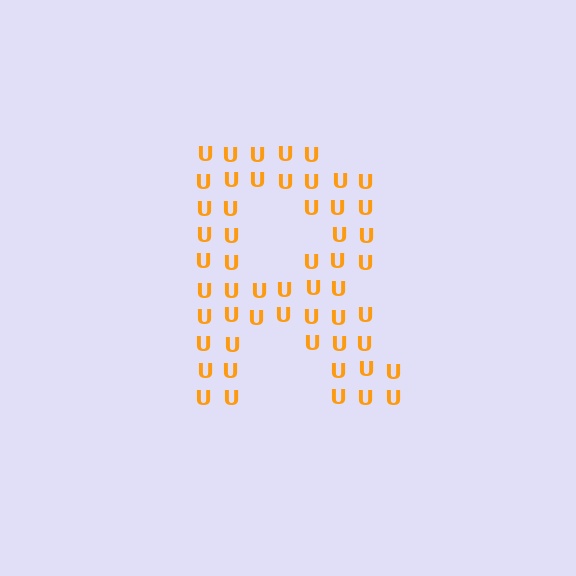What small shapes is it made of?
It is made of small letter U's.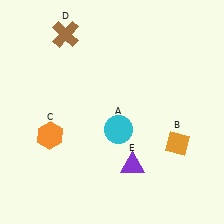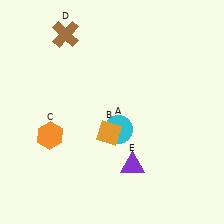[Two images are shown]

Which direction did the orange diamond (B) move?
The orange diamond (B) moved left.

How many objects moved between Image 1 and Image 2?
1 object moved between the two images.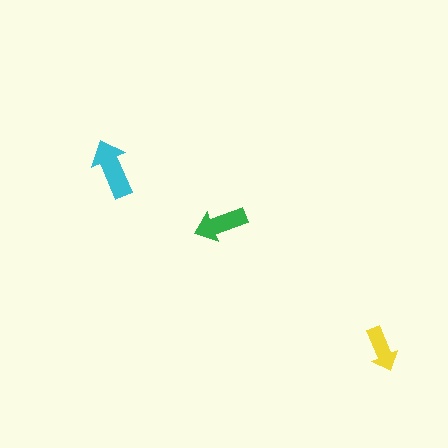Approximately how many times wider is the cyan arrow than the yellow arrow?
About 1.5 times wider.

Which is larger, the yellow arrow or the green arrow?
The green one.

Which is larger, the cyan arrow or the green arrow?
The cyan one.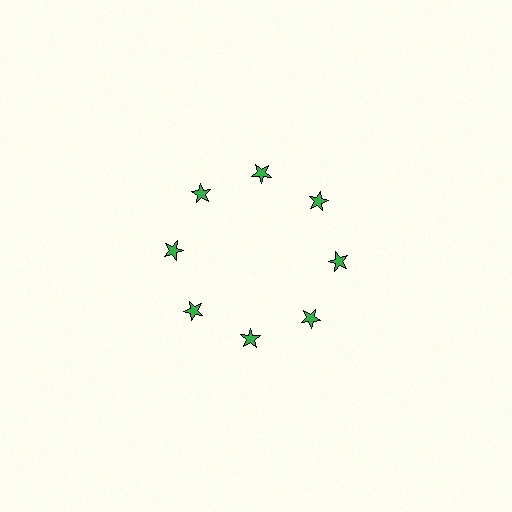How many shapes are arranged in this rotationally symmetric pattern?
There are 8 shapes, arranged in 8 groups of 1.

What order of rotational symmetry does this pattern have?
This pattern has 8-fold rotational symmetry.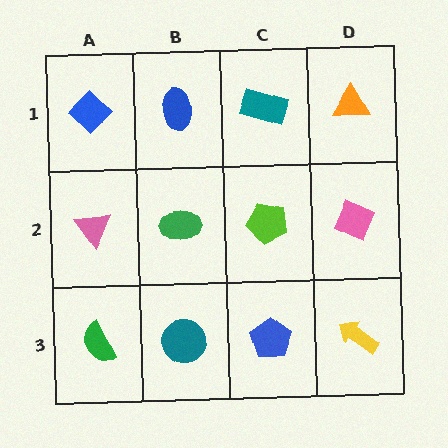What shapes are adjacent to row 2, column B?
A blue ellipse (row 1, column B), a teal circle (row 3, column B), a pink triangle (row 2, column A), a lime pentagon (row 2, column C).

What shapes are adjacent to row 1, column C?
A lime pentagon (row 2, column C), a blue ellipse (row 1, column B), an orange triangle (row 1, column D).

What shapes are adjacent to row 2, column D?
An orange triangle (row 1, column D), a yellow arrow (row 3, column D), a lime pentagon (row 2, column C).